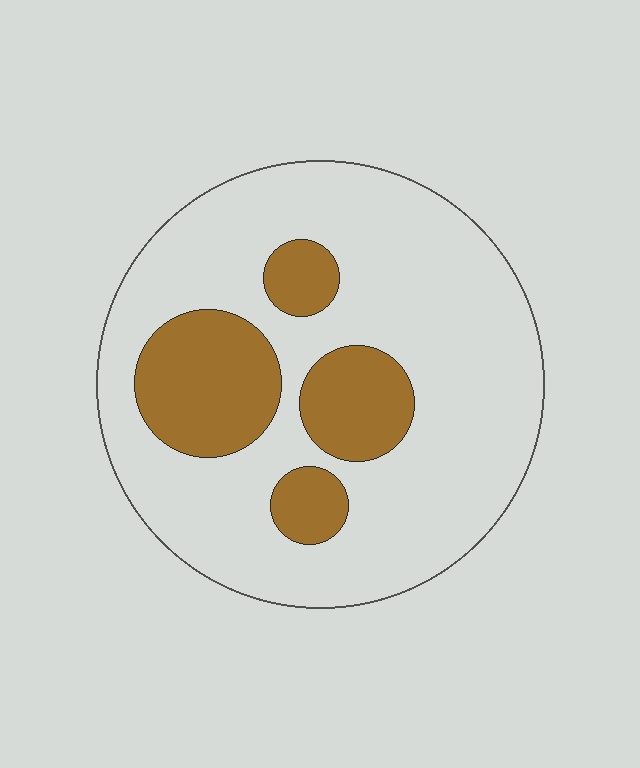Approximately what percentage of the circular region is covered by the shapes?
Approximately 25%.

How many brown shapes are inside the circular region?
4.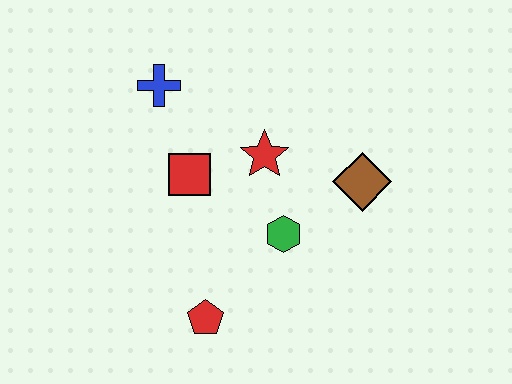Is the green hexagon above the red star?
No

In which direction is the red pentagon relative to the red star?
The red pentagon is below the red star.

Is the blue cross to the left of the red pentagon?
Yes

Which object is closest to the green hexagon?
The red star is closest to the green hexagon.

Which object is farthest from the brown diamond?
The blue cross is farthest from the brown diamond.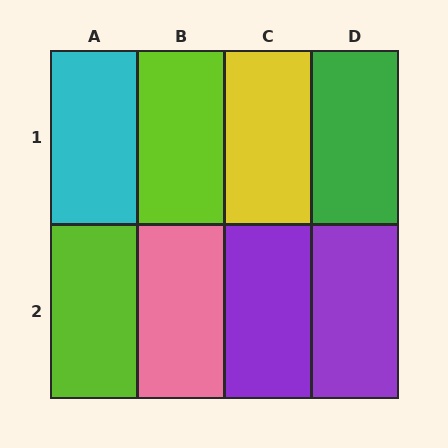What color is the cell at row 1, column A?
Cyan.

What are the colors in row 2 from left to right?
Lime, pink, purple, purple.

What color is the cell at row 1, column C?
Yellow.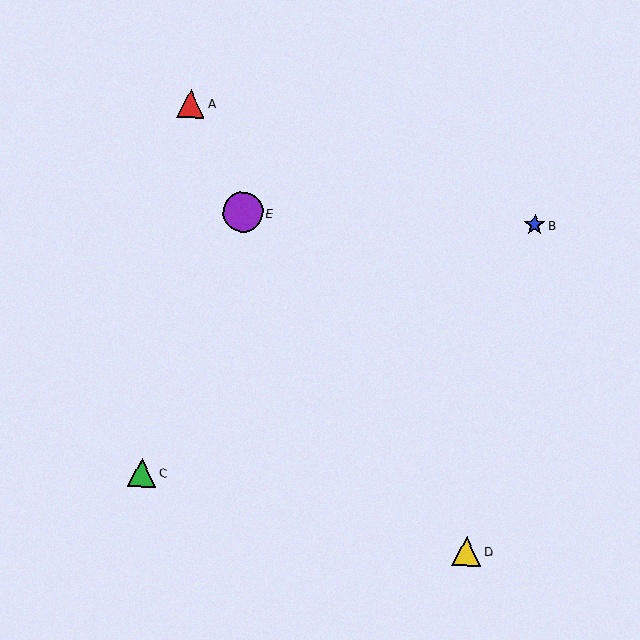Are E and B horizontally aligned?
Yes, both are at y≈212.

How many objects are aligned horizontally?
2 objects (B, E) are aligned horizontally.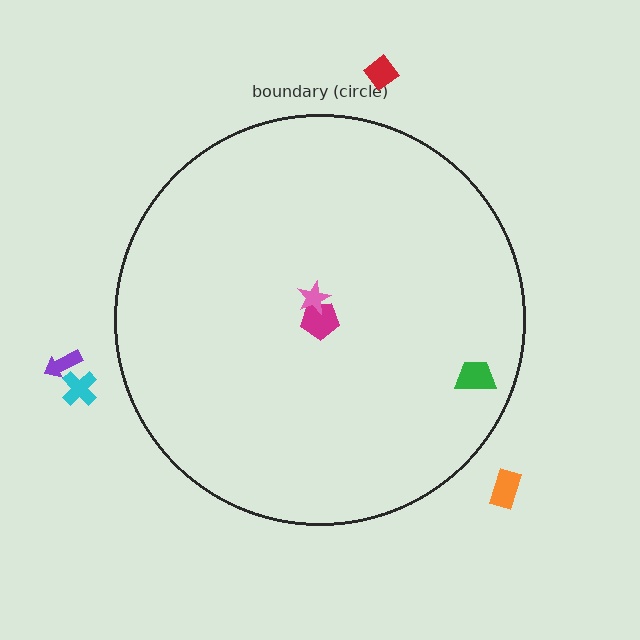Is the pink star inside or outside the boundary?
Inside.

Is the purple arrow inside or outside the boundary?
Outside.